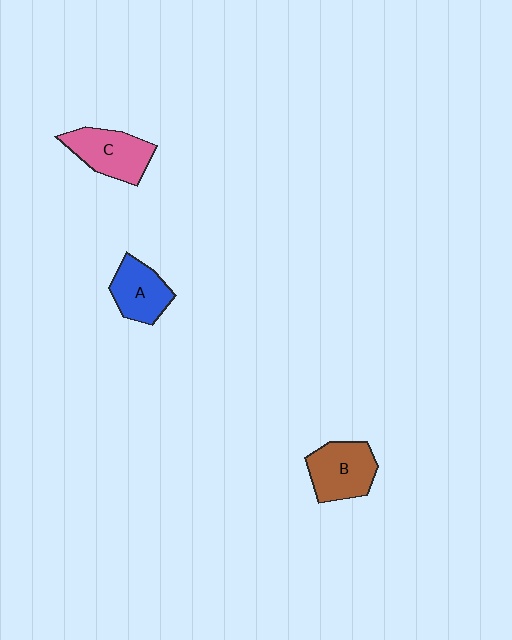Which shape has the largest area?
Shape B (brown).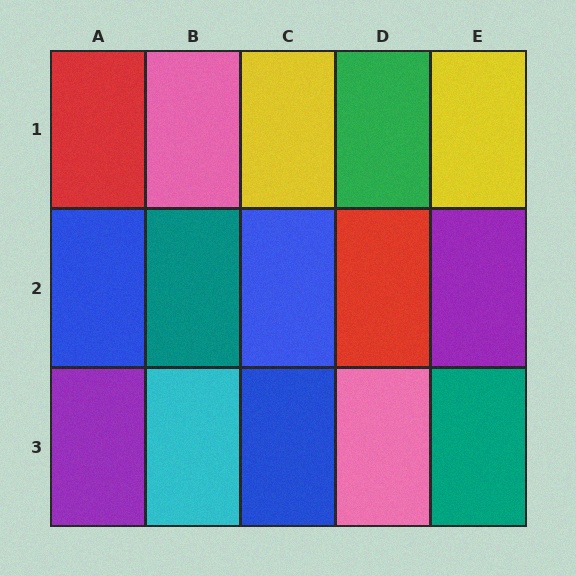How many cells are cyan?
1 cell is cyan.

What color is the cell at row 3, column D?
Pink.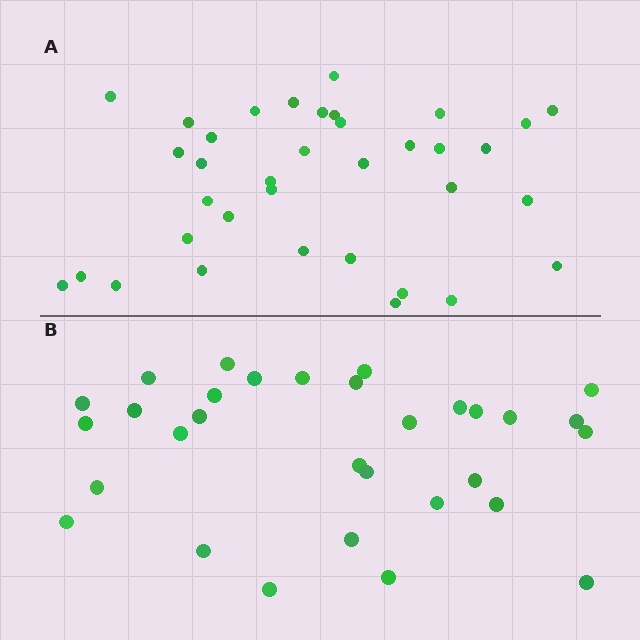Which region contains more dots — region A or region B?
Region A (the top region) has more dots.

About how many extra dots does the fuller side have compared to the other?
Region A has about 5 more dots than region B.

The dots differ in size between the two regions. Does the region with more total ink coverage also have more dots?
No. Region B has more total ink coverage because its dots are larger, but region A actually contains more individual dots. Total area can be misleading — the number of items is what matters here.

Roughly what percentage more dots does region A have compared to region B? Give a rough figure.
About 15% more.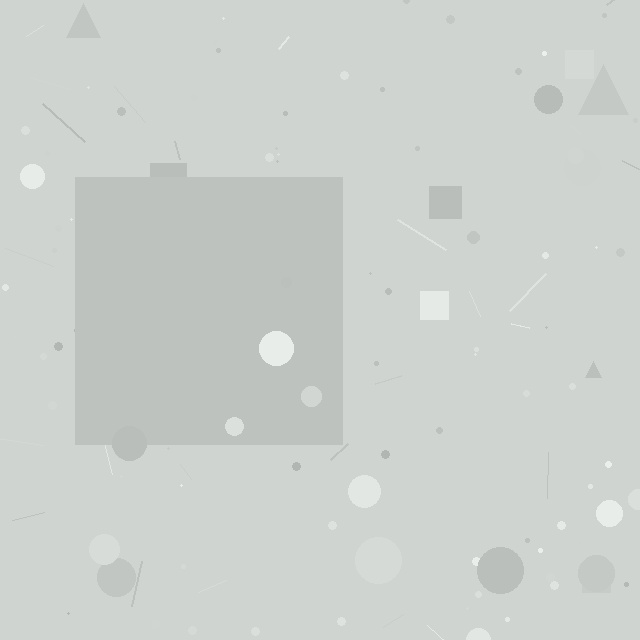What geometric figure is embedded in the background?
A square is embedded in the background.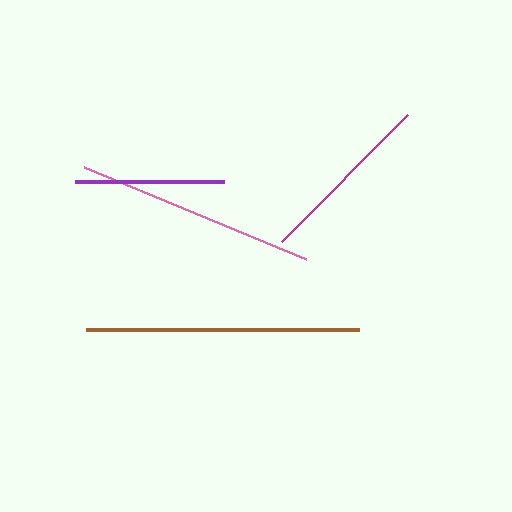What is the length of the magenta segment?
The magenta segment is approximately 179 pixels long.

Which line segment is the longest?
The brown line is the longest at approximately 273 pixels.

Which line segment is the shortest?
The purple line is the shortest at approximately 149 pixels.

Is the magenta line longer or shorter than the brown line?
The brown line is longer than the magenta line.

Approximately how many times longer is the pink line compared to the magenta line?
The pink line is approximately 1.3 times the length of the magenta line.